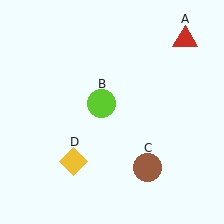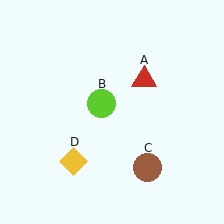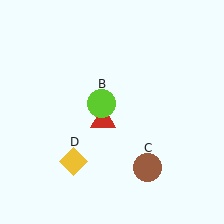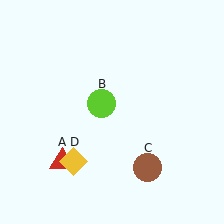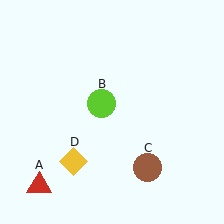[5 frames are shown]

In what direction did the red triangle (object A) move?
The red triangle (object A) moved down and to the left.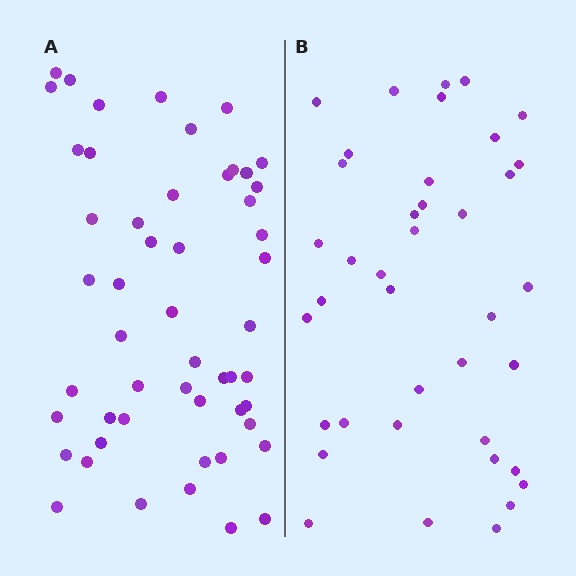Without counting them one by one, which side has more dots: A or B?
Region A (the left region) has more dots.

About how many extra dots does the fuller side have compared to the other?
Region A has approximately 15 more dots than region B.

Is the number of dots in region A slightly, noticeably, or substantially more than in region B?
Region A has noticeably more, but not dramatically so. The ratio is roughly 1.3 to 1.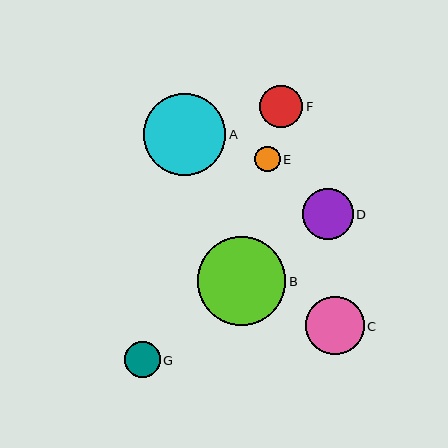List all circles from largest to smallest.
From largest to smallest: B, A, C, D, F, G, E.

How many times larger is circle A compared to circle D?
Circle A is approximately 1.6 times the size of circle D.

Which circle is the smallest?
Circle E is the smallest with a size of approximately 25 pixels.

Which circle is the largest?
Circle B is the largest with a size of approximately 89 pixels.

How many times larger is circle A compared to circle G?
Circle A is approximately 2.3 times the size of circle G.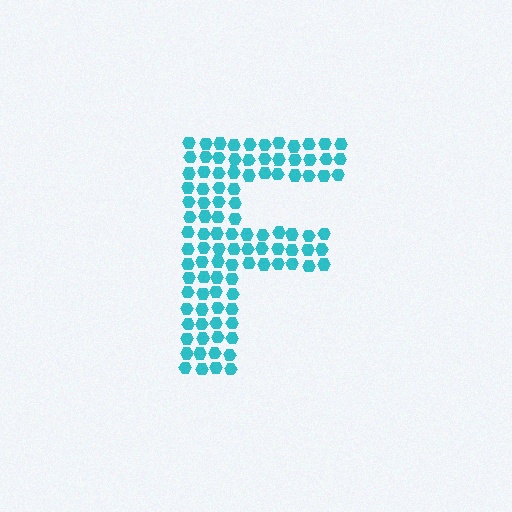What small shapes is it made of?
It is made of small hexagons.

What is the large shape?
The large shape is the letter F.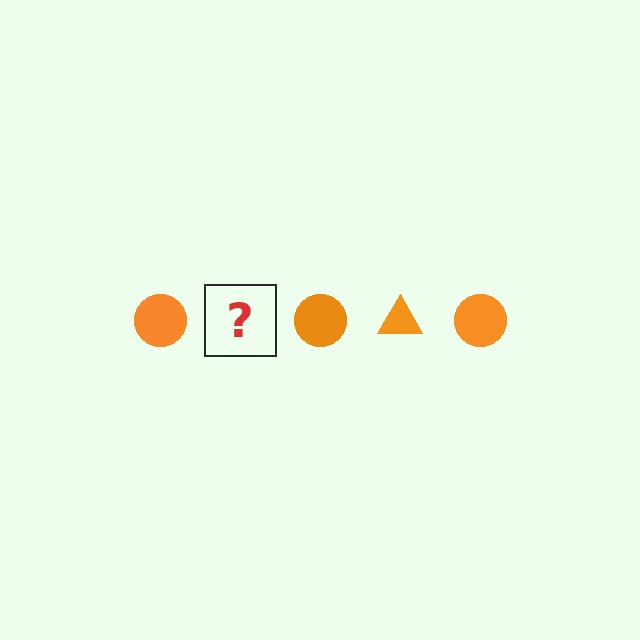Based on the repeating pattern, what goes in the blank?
The blank should be an orange triangle.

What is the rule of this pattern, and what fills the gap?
The rule is that the pattern cycles through circle, triangle shapes in orange. The gap should be filled with an orange triangle.